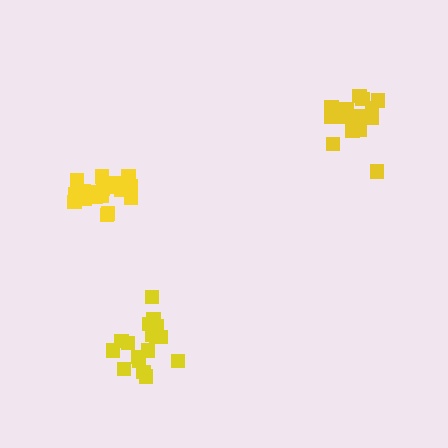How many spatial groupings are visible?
There are 3 spatial groupings.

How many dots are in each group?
Group 1: 18 dots, Group 2: 18 dots, Group 3: 19 dots (55 total).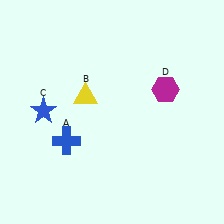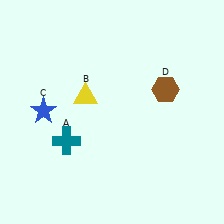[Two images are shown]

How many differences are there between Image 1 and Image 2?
There are 2 differences between the two images.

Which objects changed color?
A changed from blue to teal. D changed from magenta to brown.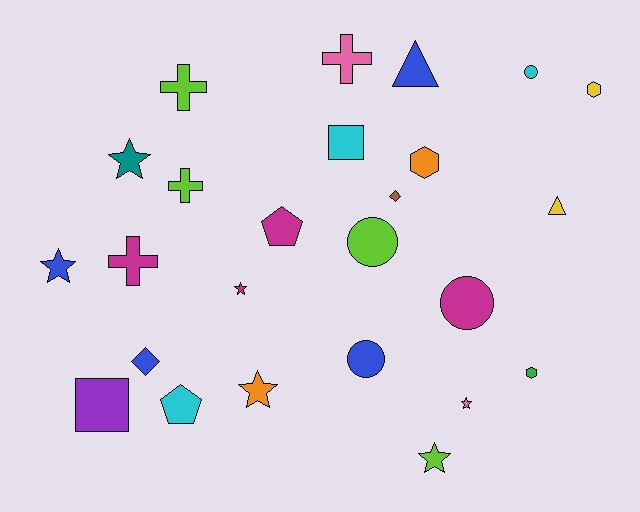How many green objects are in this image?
There is 1 green object.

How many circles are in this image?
There are 4 circles.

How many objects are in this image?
There are 25 objects.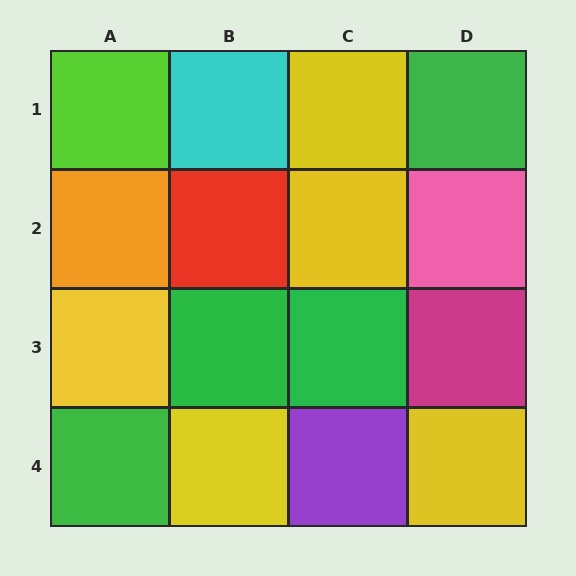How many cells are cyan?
1 cell is cyan.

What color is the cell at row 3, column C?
Green.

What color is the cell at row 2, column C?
Yellow.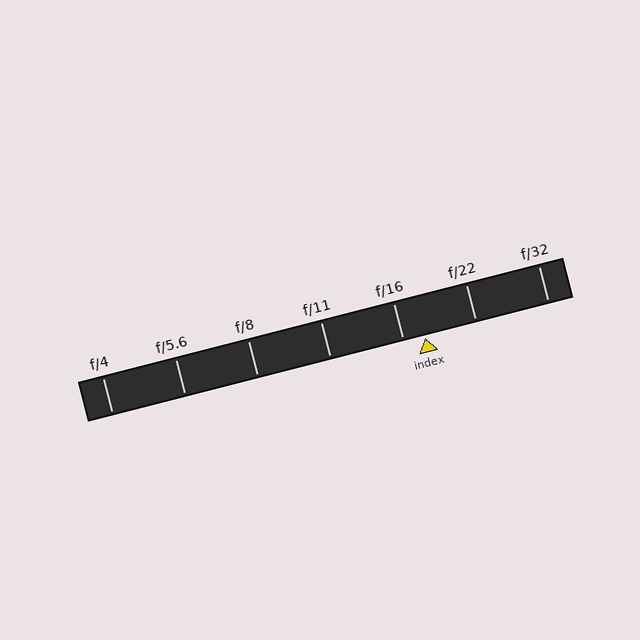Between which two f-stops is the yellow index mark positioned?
The index mark is between f/16 and f/22.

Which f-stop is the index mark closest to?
The index mark is closest to f/16.